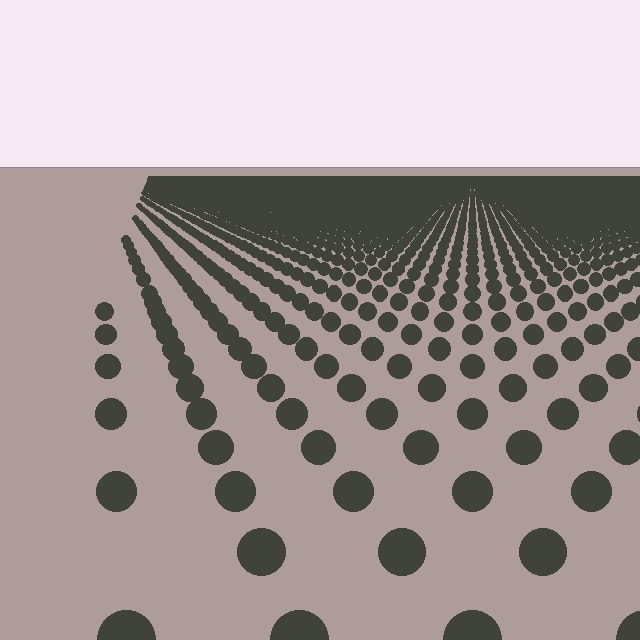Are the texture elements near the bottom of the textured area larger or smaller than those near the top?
Larger. Near the bottom, elements are closer to the viewer and appear at a bigger on-screen size.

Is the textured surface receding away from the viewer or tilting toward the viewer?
The surface is receding away from the viewer. Texture elements get smaller and denser toward the top.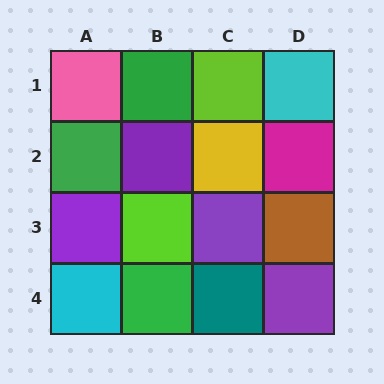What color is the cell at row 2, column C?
Yellow.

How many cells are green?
3 cells are green.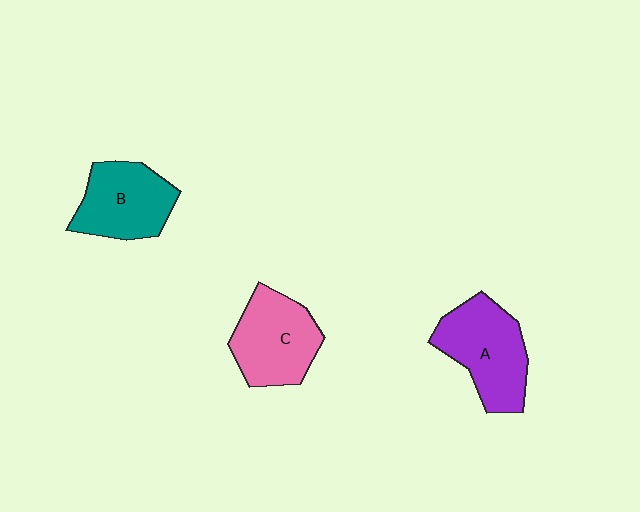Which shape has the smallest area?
Shape B (teal).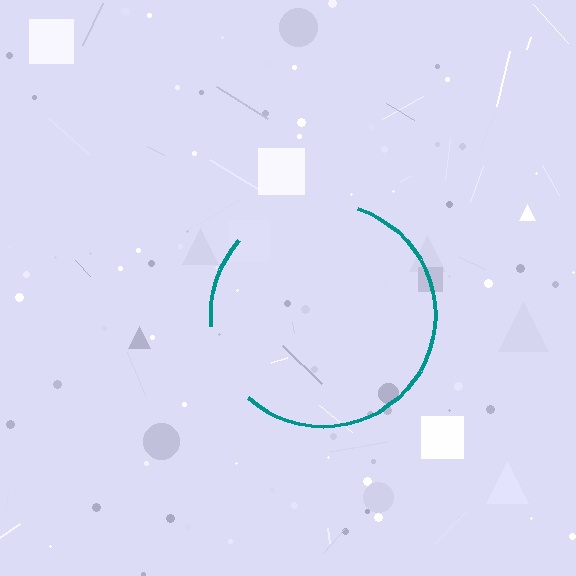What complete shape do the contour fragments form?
The contour fragments form a circle.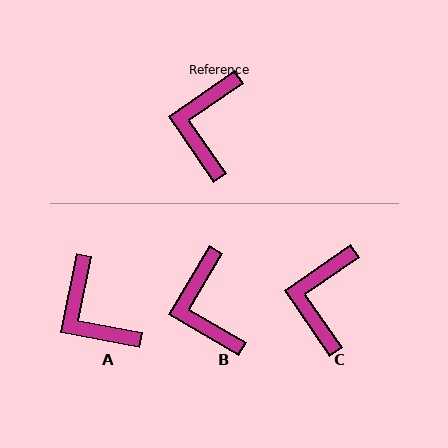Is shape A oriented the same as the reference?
No, it is off by about 44 degrees.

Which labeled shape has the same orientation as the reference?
C.